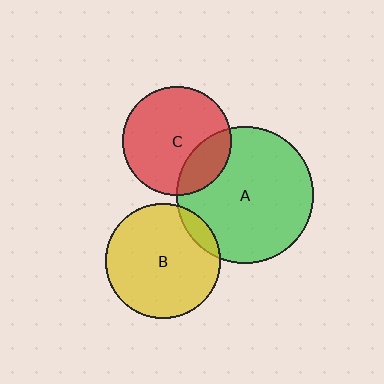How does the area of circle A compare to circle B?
Approximately 1.4 times.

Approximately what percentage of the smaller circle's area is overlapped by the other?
Approximately 10%.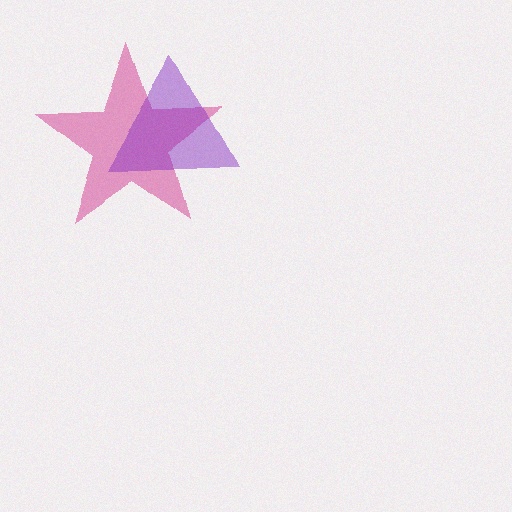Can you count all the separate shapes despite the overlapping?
Yes, there are 2 separate shapes.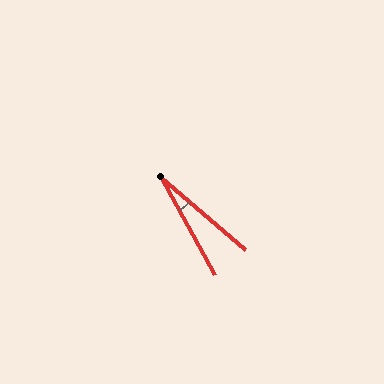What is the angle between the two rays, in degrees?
Approximately 20 degrees.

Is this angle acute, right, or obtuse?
It is acute.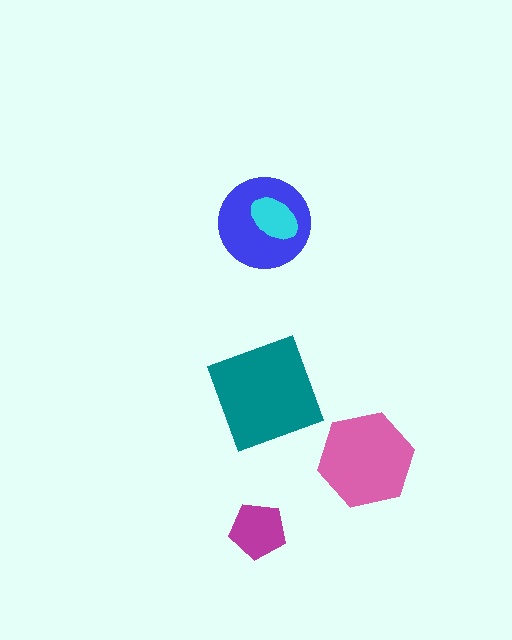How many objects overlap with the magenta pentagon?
0 objects overlap with the magenta pentagon.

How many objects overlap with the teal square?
0 objects overlap with the teal square.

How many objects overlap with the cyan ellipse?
1 object overlaps with the cyan ellipse.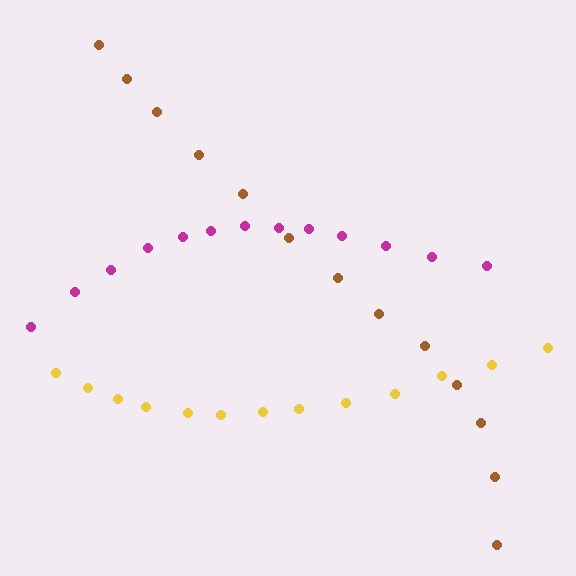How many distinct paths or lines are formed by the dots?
There are 3 distinct paths.